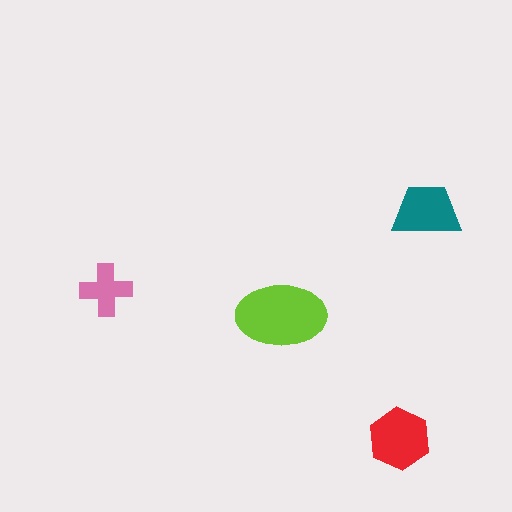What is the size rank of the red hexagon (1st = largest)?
2nd.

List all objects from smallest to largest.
The pink cross, the teal trapezoid, the red hexagon, the lime ellipse.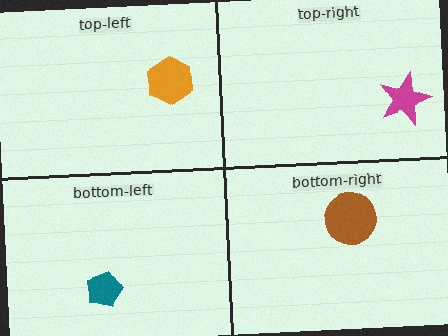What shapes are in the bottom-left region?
The teal pentagon.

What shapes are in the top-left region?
The orange hexagon.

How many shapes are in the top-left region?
1.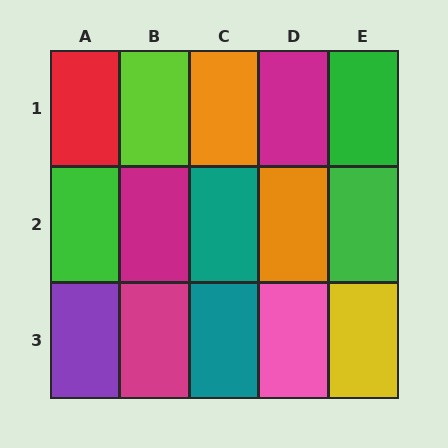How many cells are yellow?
1 cell is yellow.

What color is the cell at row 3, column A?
Purple.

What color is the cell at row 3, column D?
Pink.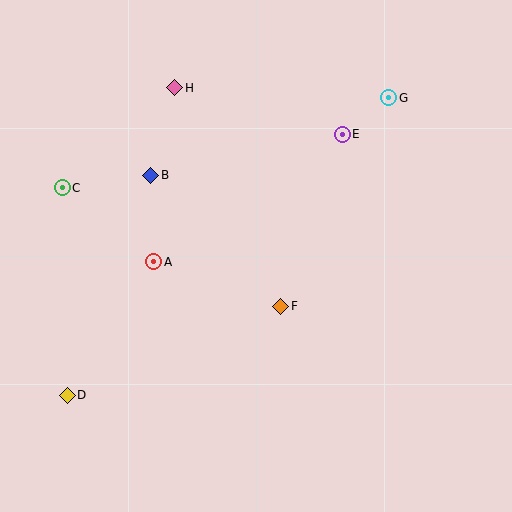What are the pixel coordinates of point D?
Point D is at (67, 395).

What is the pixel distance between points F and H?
The distance between F and H is 243 pixels.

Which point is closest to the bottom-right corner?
Point F is closest to the bottom-right corner.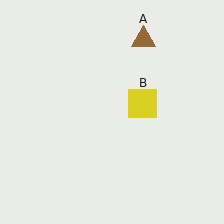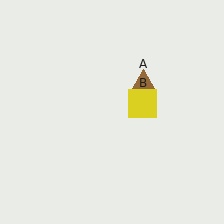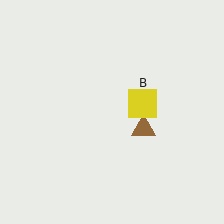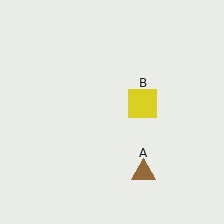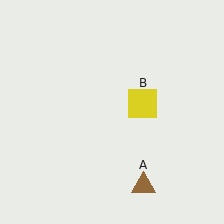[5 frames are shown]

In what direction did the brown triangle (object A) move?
The brown triangle (object A) moved down.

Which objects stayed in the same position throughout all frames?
Yellow square (object B) remained stationary.